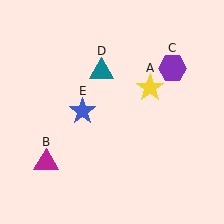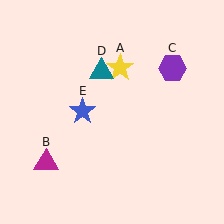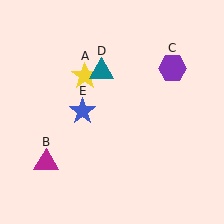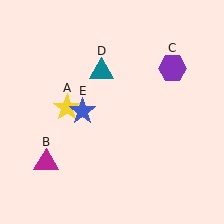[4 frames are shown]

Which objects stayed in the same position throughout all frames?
Magenta triangle (object B) and purple hexagon (object C) and teal triangle (object D) and blue star (object E) remained stationary.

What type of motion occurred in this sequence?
The yellow star (object A) rotated counterclockwise around the center of the scene.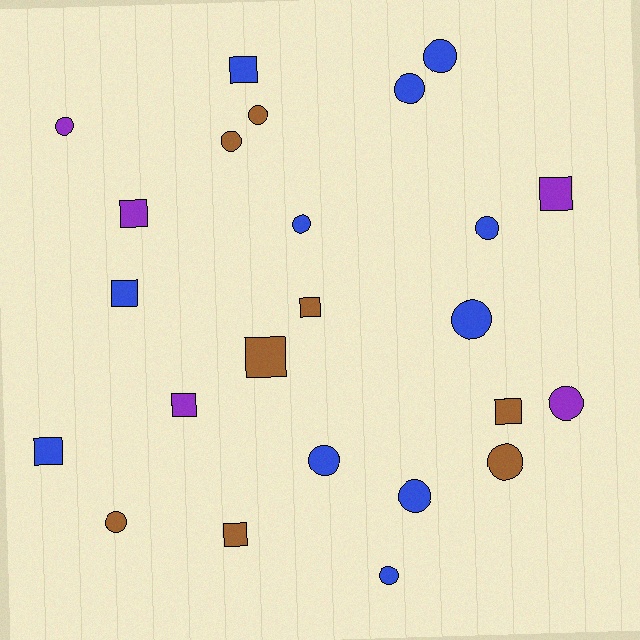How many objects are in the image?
There are 24 objects.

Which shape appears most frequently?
Circle, with 14 objects.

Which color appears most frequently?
Blue, with 11 objects.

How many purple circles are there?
There are 2 purple circles.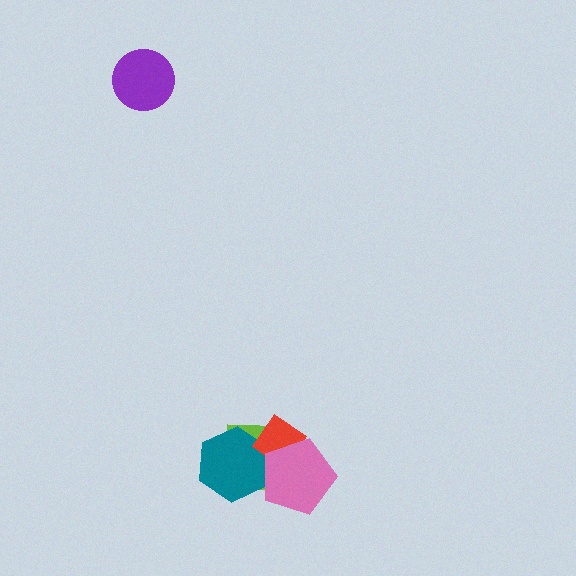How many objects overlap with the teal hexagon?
3 objects overlap with the teal hexagon.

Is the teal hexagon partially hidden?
Yes, it is partially covered by another shape.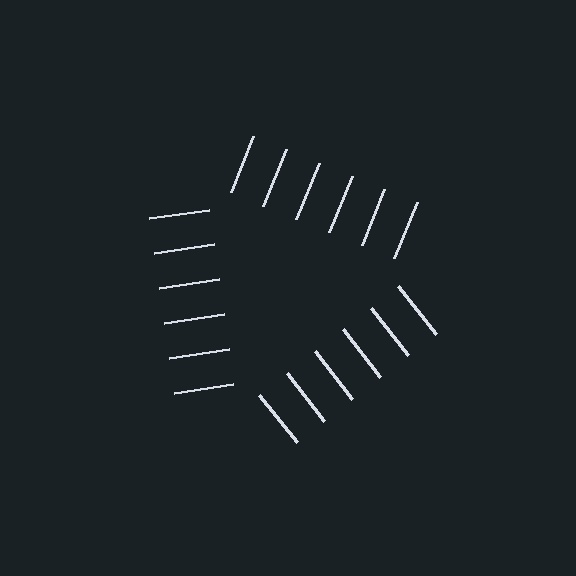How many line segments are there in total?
18 — 6 along each of the 3 edges.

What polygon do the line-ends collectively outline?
An illusory triangle — the line segments terminate on its edges but no continuous stroke is drawn.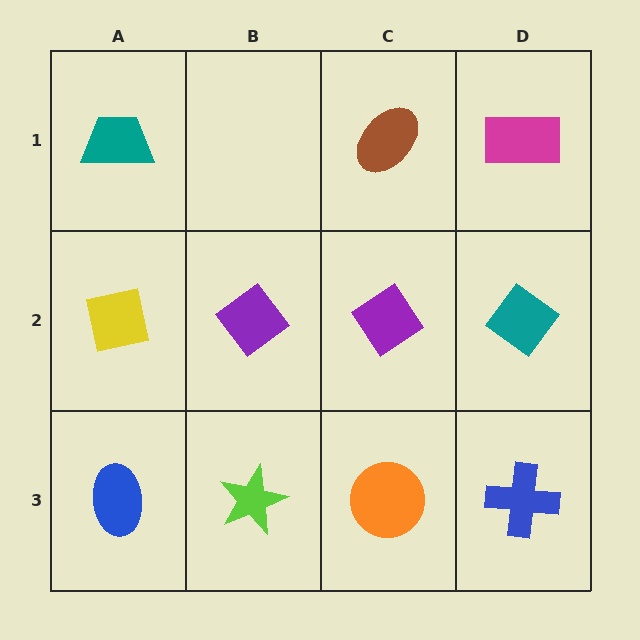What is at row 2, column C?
A purple diamond.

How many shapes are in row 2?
4 shapes.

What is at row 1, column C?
A brown ellipse.